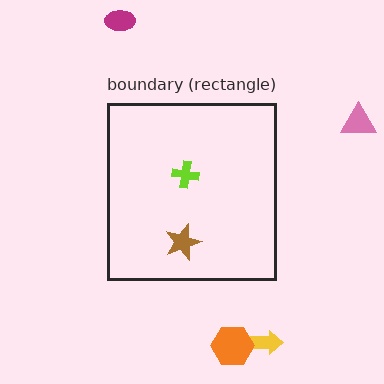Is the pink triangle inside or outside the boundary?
Outside.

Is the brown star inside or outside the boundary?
Inside.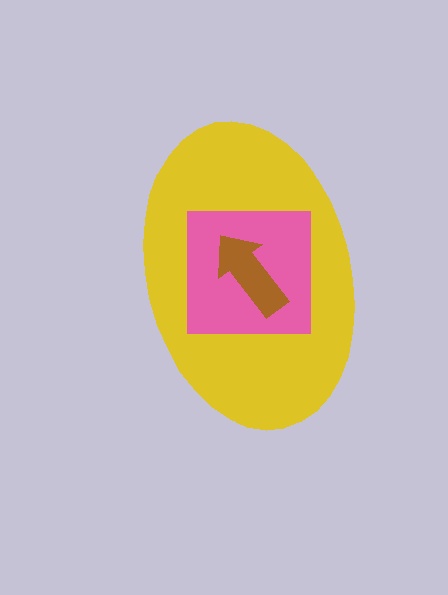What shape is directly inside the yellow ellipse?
The pink square.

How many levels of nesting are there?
3.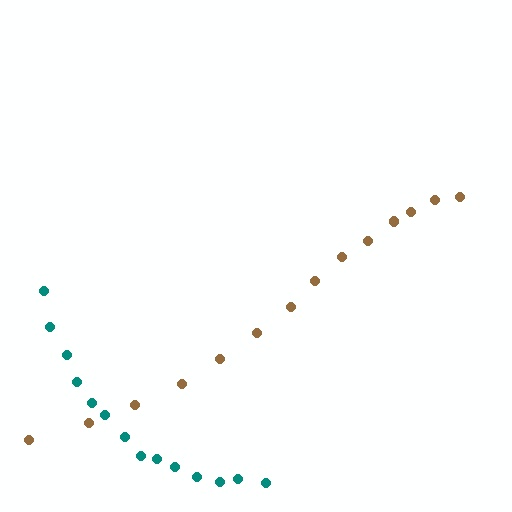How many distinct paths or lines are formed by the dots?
There are 2 distinct paths.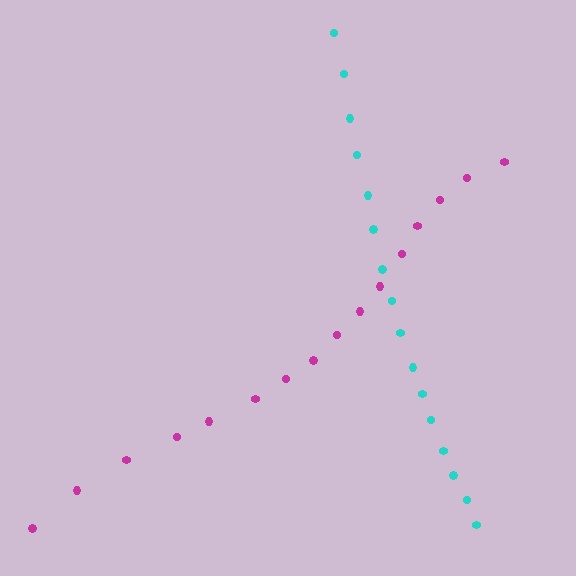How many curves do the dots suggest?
There are 2 distinct paths.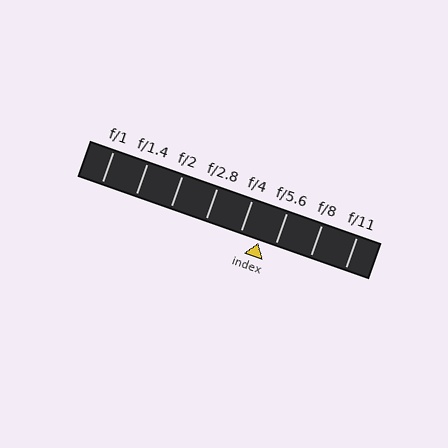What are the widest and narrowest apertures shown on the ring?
The widest aperture shown is f/1 and the narrowest is f/11.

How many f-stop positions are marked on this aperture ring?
There are 8 f-stop positions marked.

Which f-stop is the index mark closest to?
The index mark is closest to f/5.6.